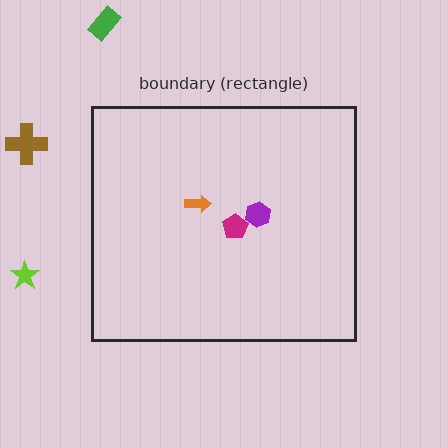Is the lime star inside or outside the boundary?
Outside.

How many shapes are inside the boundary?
3 inside, 3 outside.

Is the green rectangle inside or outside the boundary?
Outside.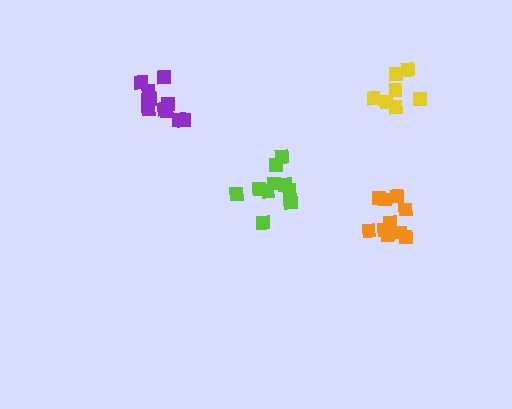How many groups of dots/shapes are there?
There are 4 groups.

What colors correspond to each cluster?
The clusters are colored: purple, lime, orange, yellow.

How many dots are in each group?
Group 1: 11 dots, Group 2: 11 dots, Group 3: 10 dots, Group 4: 7 dots (39 total).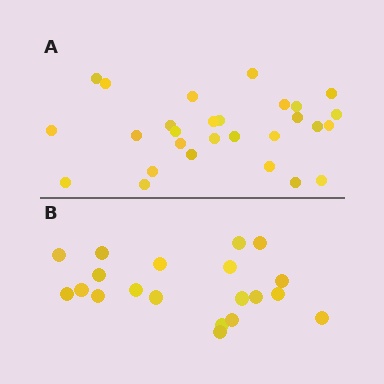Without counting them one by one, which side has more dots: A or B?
Region A (the top region) has more dots.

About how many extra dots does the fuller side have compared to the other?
Region A has roughly 8 or so more dots than region B.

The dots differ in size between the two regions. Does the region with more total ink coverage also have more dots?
No. Region B has more total ink coverage because its dots are larger, but region A actually contains more individual dots. Total area can be misleading — the number of items is what matters here.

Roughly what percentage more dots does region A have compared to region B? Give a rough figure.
About 40% more.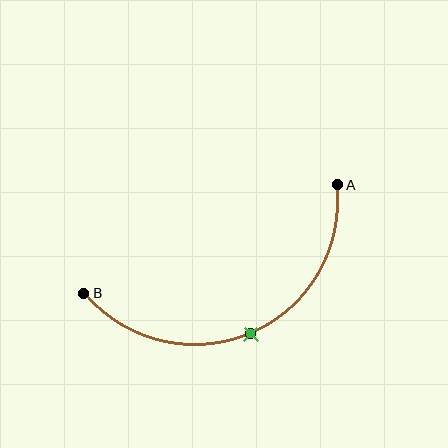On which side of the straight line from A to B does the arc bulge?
The arc bulges below the straight line connecting A and B.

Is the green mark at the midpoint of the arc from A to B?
Yes. The green mark lies on the arc at equal arc-length from both A and B — it is the arc midpoint.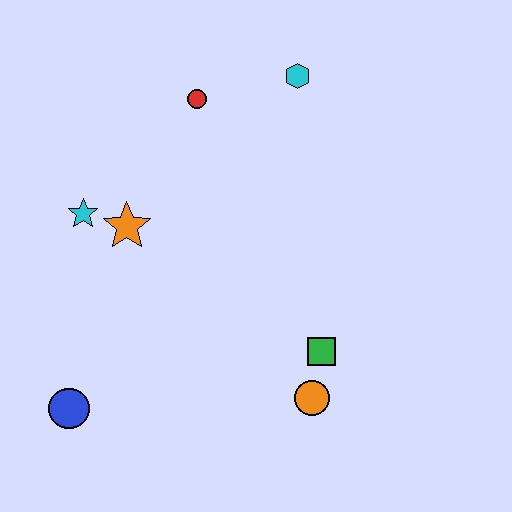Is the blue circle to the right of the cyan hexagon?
No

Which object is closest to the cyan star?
The orange star is closest to the cyan star.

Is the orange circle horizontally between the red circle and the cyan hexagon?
No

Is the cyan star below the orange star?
No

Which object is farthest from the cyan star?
The orange circle is farthest from the cyan star.